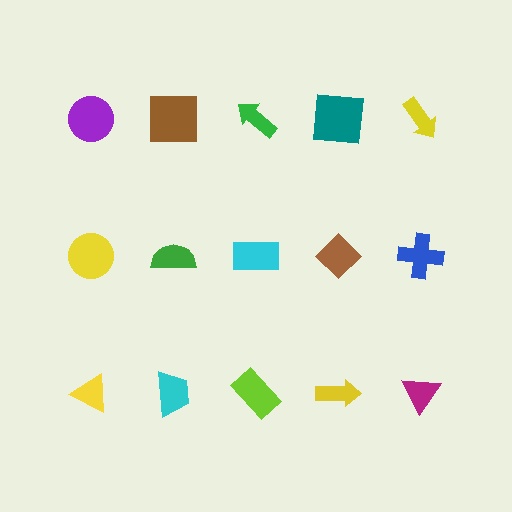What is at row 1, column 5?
A yellow arrow.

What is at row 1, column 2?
A brown square.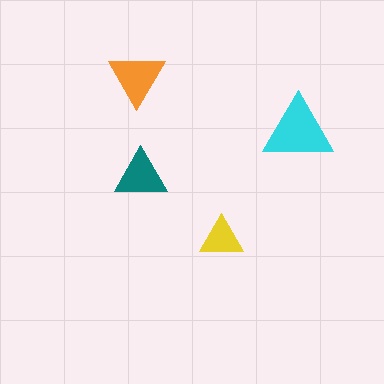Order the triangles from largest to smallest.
the cyan one, the orange one, the teal one, the yellow one.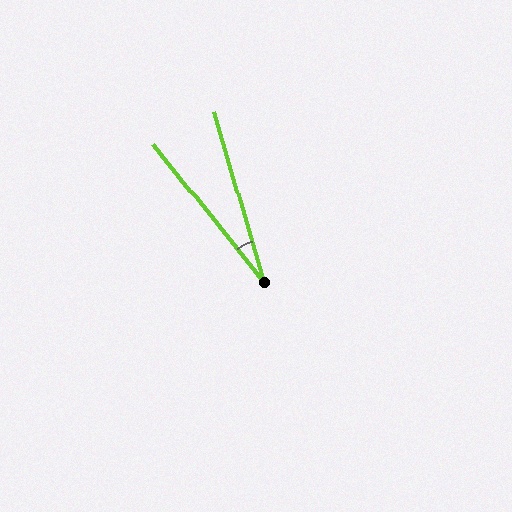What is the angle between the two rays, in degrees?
Approximately 22 degrees.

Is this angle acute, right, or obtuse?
It is acute.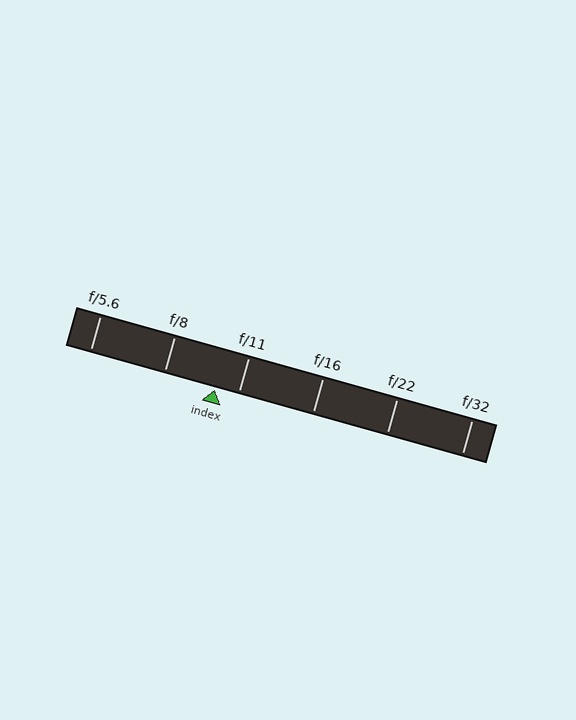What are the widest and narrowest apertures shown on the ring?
The widest aperture shown is f/5.6 and the narrowest is f/32.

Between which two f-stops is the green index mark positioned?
The index mark is between f/8 and f/11.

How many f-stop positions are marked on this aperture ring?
There are 6 f-stop positions marked.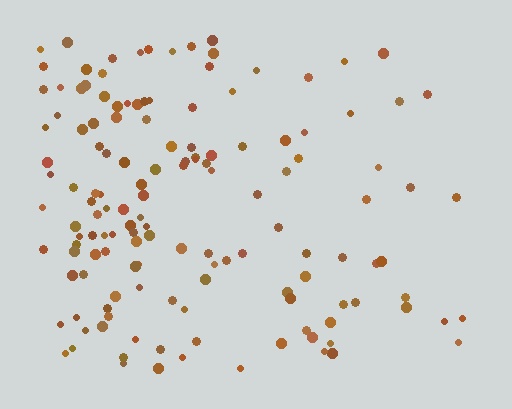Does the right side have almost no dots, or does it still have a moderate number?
Still a moderate number, just noticeably fewer than the left.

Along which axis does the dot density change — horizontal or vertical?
Horizontal.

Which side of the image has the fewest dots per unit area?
The right.